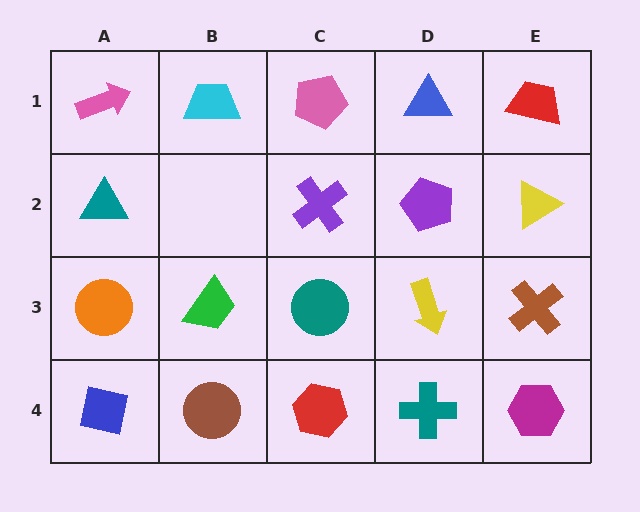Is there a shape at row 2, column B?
No, that cell is empty.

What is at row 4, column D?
A teal cross.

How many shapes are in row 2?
4 shapes.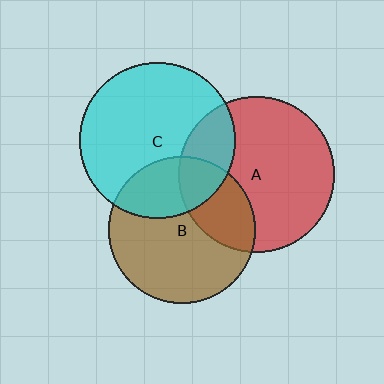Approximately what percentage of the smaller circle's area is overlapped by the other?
Approximately 20%.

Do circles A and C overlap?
Yes.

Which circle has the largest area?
Circle C (cyan).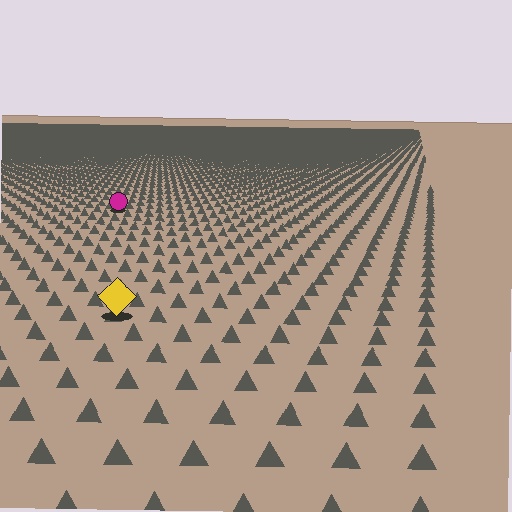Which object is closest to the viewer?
The yellow diamond is closest. The texture marks near it are larger and more spread out.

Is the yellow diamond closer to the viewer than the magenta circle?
Yes. The yellow diamond is closer — you can tell from the texture gradient: the ground texture is coarser near it.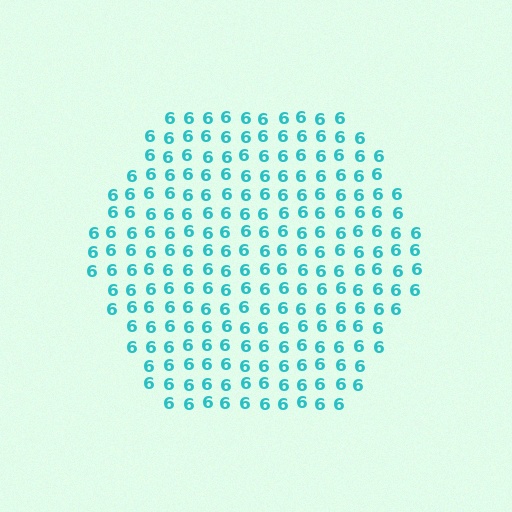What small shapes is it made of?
It is made of small digit 6's.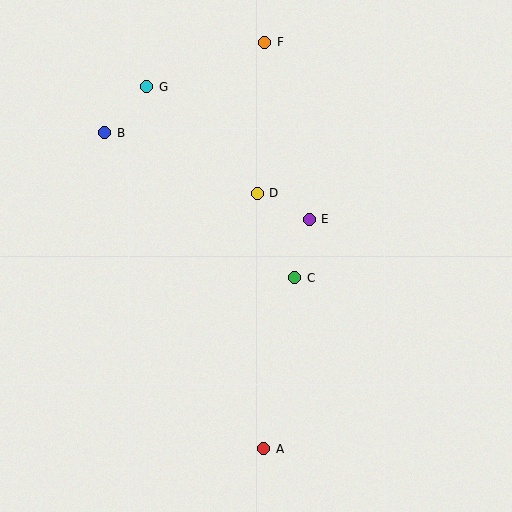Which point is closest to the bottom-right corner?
Point A is closest to the bottom-right corner.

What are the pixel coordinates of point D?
Point D is at (257, 193).